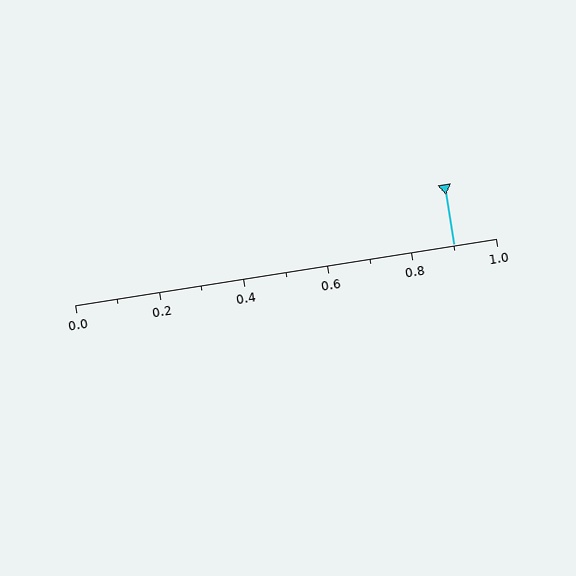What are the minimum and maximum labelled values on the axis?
The axis runs from 0.0 to 1.0.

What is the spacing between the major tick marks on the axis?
The major ticks are spaced 0.2 apart.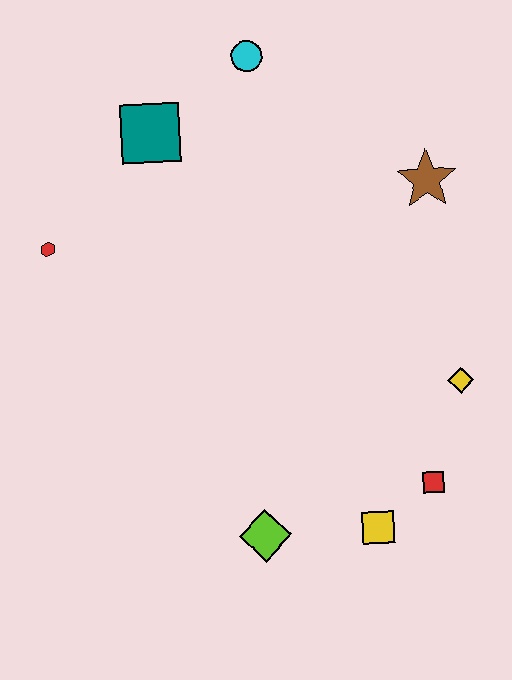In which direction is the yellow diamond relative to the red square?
The yellow diamond is above the red square.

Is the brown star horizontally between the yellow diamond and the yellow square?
Yes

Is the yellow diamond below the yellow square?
No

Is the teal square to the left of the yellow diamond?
Yes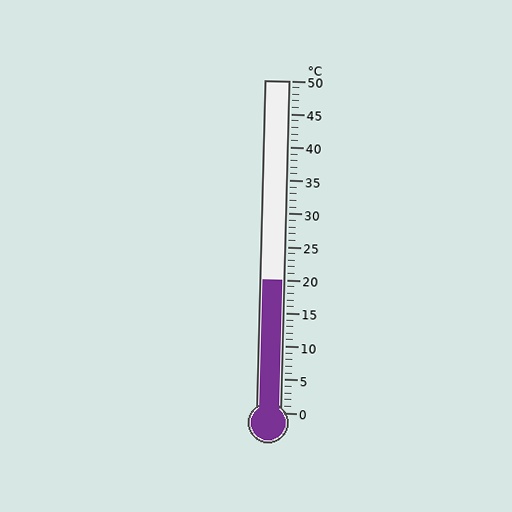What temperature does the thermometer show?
The thermometer shows approximately 20°C.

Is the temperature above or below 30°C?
The temperature is below 30°C.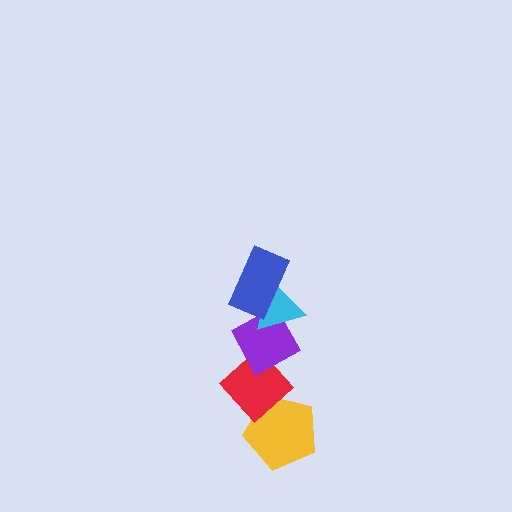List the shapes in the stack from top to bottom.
From top to bottom: the blue rectangle, the cyan triangle, the purple diamond, the red diamond, the yellow pentagon.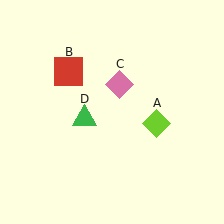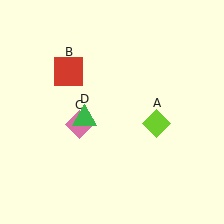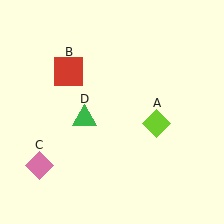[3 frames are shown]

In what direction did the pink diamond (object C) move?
The pink diamond (object C) moved down and to the left.